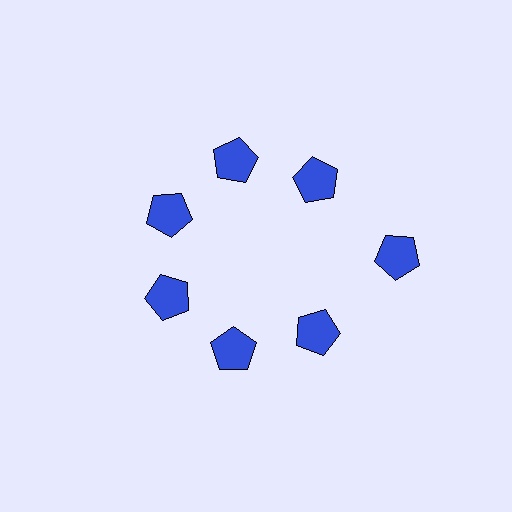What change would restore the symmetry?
The symmetry would be restored by moving it inward, back onto the ring so that all 7 pentagons sit at equal angles and equal distance from the center.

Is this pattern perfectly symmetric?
No. The 7 blue pentagons are arranged in a ring, but one element near the 3 o'clock position is pushed outward from the center, breaking the 7-fold rotational symmetry.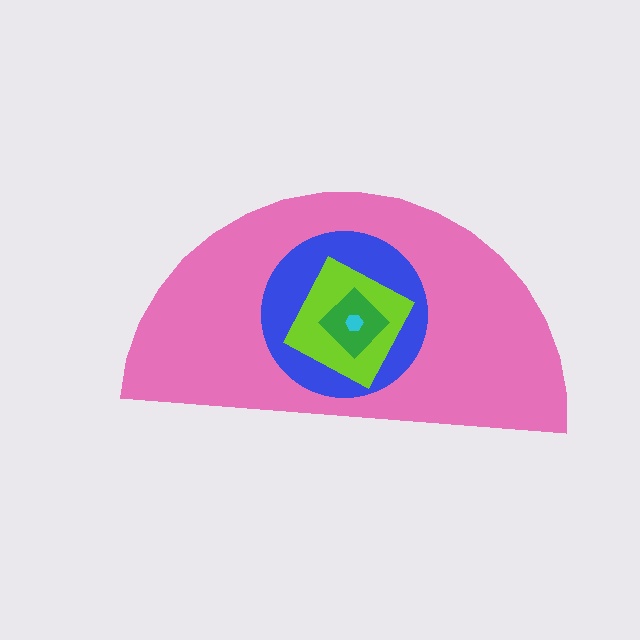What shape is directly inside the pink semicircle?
The blue circle.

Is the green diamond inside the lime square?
Yes.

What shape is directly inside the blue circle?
The lime square.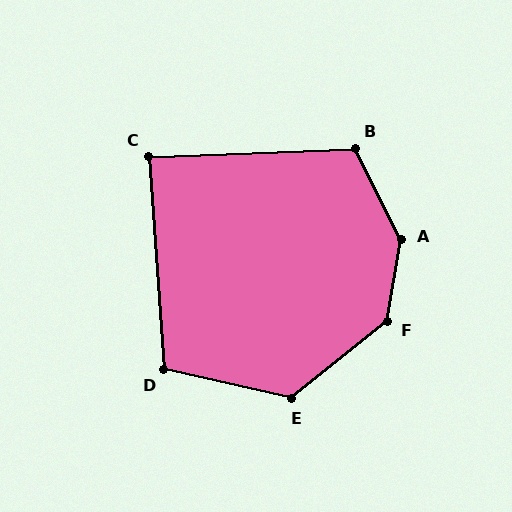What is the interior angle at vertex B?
Approximately 115 degrees (obtuse).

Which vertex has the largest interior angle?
A, at approximately 143 degrees.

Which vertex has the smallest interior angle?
C, at approximately 88 degrees.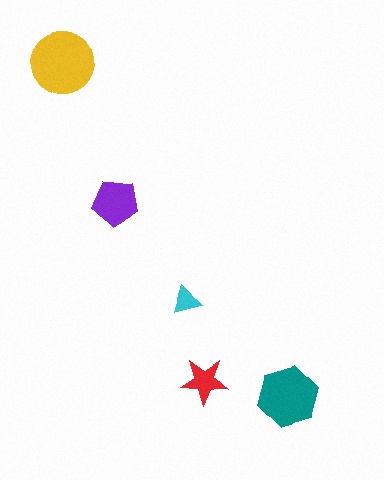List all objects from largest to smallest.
The yellow circle, the teal hexagon, the purple pentagon, the red star, the cyan triangle.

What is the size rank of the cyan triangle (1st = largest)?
5th.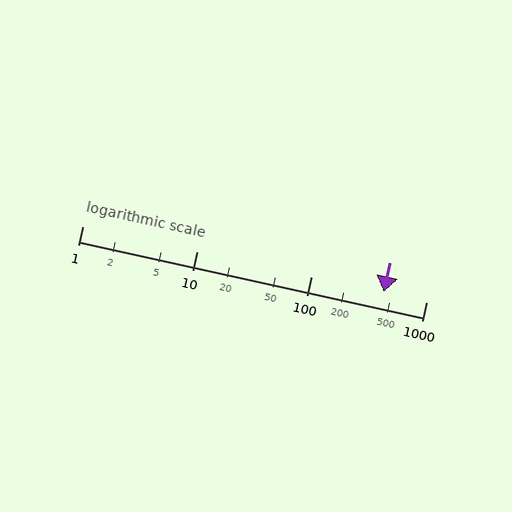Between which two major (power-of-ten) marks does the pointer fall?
The pointer is between 100 and 1000.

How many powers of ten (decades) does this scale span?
The scale spans 3 decades, from 1 to 1000.